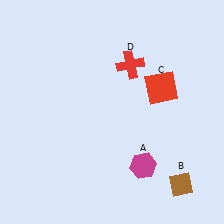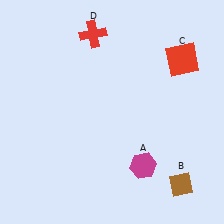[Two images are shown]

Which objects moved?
The objects that moved are: the red square (C), the red cross (D).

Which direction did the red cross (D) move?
The red cross (D) moved left.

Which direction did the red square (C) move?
The red square (C) moved up.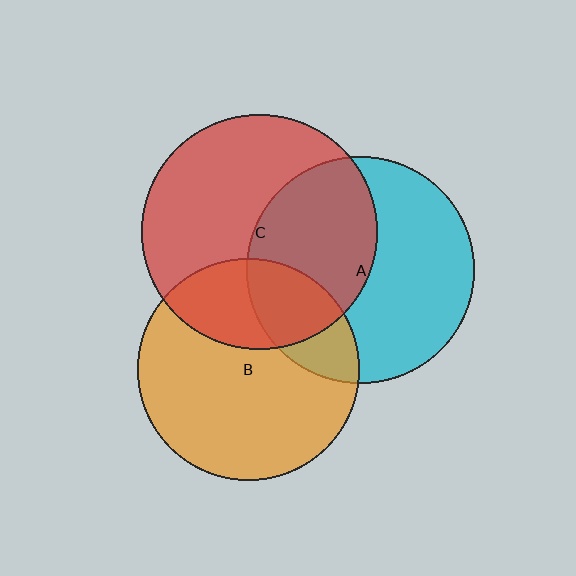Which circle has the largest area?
Circle C (red).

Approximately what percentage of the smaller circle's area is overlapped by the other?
Approximately 20%.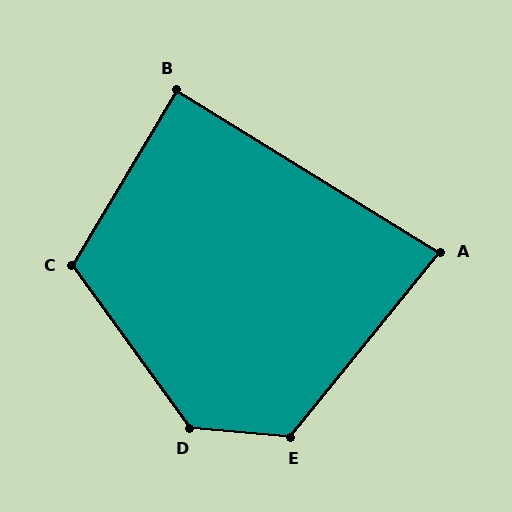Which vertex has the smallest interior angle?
A, at approximately 83 degrees.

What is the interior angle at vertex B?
Approximately 89 degrees (approximately right).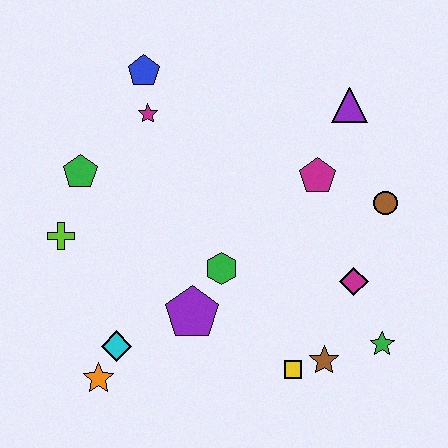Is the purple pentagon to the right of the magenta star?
Yes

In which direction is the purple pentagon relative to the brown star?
The purple pentagon is to the left of the brown star.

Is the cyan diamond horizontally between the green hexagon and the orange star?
Yes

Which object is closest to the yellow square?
The brown star is closest to the yellow square.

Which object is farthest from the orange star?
The purple triangle is farthest from the orange star.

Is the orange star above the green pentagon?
No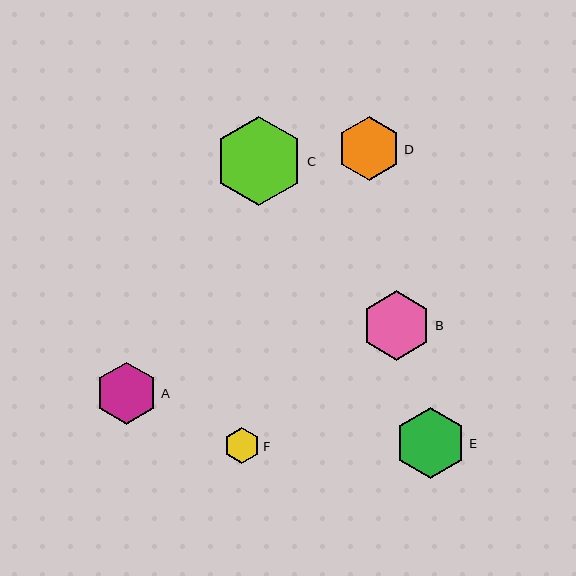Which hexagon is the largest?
Hexagon C is the largest with a size of approximately 90 pixels.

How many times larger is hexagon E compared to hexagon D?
Hexagon E is approximately 1.1 times the size of hexagon D.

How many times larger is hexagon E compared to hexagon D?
Hexagon E is approximately 1.1 times the size of hexagon D.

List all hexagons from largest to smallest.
From largest to smallest: C, E, B, D, A, F.